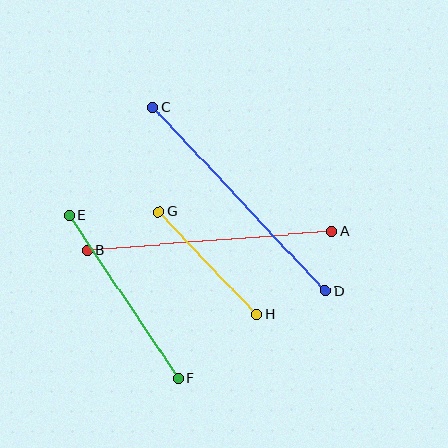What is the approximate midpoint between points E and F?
The midpoint is at approximately (124, 297) pixels.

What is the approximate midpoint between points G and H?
The midpoint is at approximately (208, 263) pixels.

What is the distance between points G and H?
The distance is approximately 141 pixels.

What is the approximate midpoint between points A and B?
The midpoint is at approximately (210, 241) pixels.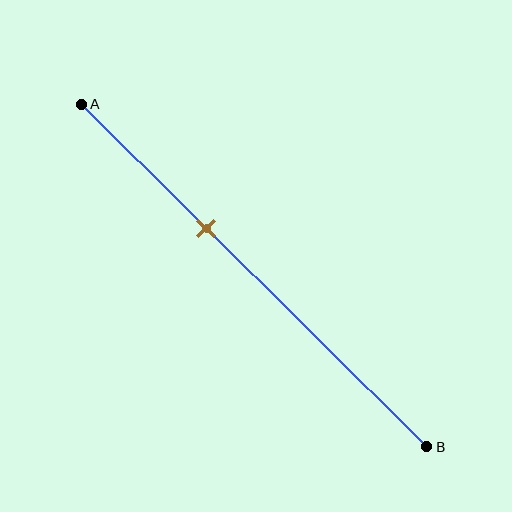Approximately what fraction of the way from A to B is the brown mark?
The brown mark is approximately 35% of the way from A to B.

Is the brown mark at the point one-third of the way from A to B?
Yes, the mark is approximately at the one-third point.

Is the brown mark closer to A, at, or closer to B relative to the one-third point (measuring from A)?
The brown mark is approximately at the one-third point of segment AB.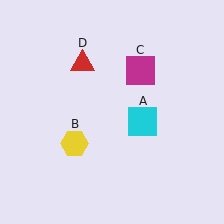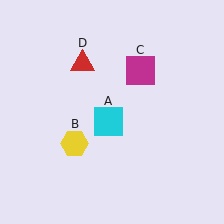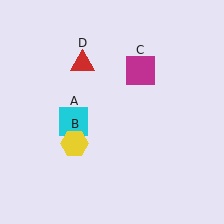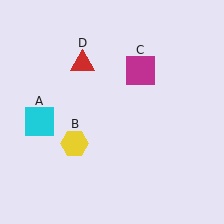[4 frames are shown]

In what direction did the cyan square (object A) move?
The cyan square (object A) moved left.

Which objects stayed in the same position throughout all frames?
Yellow hexagon (object B) and magenta square (object C) and red triangle (object D) remained stationary.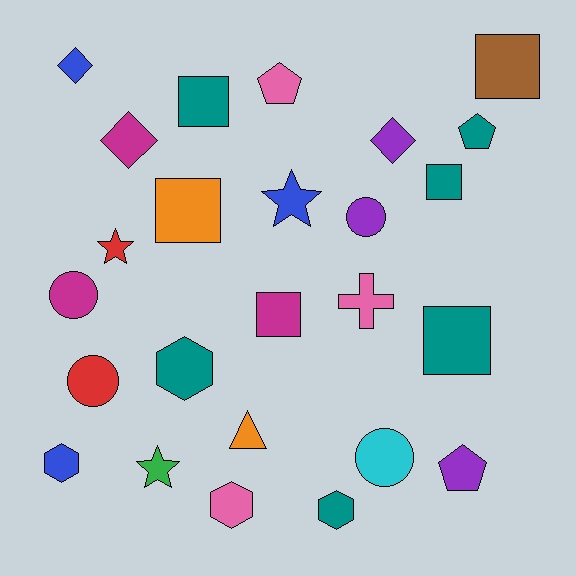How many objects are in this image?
There are 25 objects.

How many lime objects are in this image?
There are no lime objects.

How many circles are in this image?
There are 4 circles.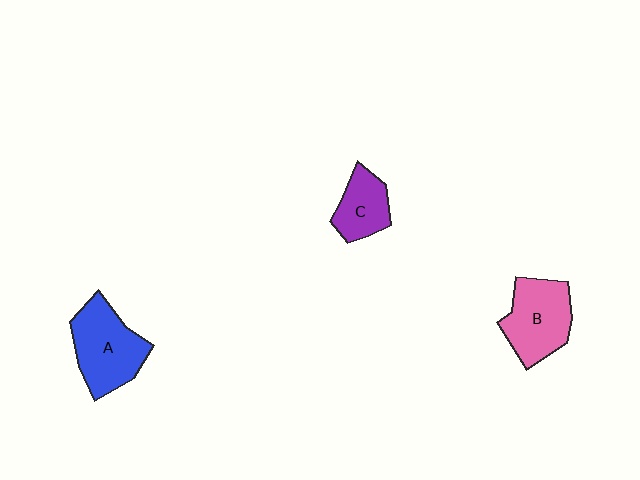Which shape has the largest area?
Shape A (blue).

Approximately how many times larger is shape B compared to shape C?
Approximately 1.5 times.